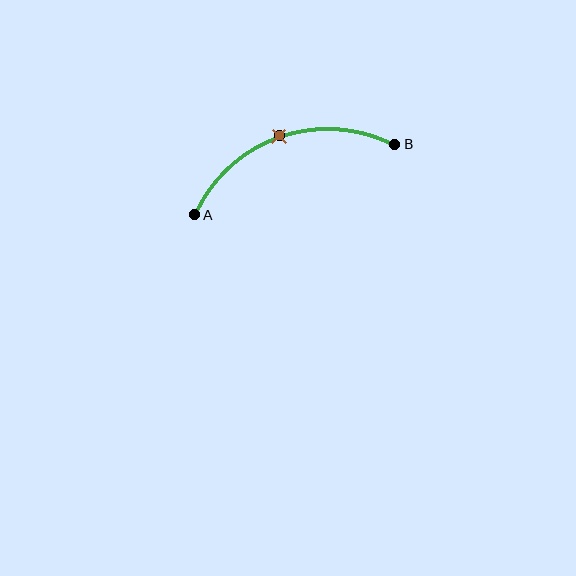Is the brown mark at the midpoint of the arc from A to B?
Yes. The brown mark lies on the arc at equal arc-length from both A and B — it is the arc midpoint.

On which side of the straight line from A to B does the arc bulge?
The arc bulges above the straight line connecting A and B.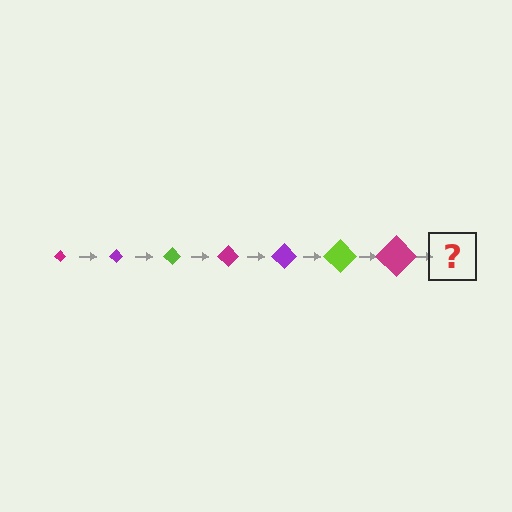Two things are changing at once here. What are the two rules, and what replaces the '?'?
The two rules are that the diamond grows larger each step and the color cycles through magenta, purple, and lime. The '?' should be a purple diamond, larger than the previous one.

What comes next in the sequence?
The next element should be a purple diamond, larger than the previous one.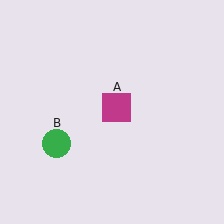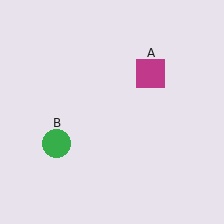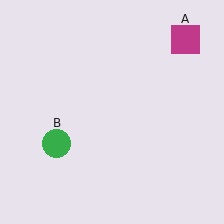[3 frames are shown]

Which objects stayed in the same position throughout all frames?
Green circle (object B) remained stationary.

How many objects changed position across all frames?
1 object changed position: magenta square (object A).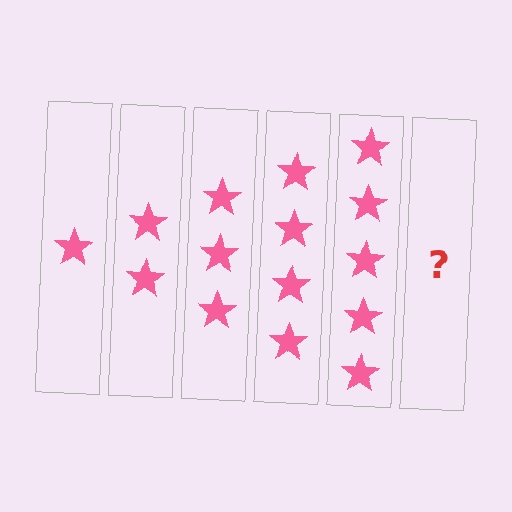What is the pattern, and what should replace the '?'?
The pattern is that each step adds one more star. The '?' should be 6 stars.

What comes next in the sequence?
The next element should be 6 stars.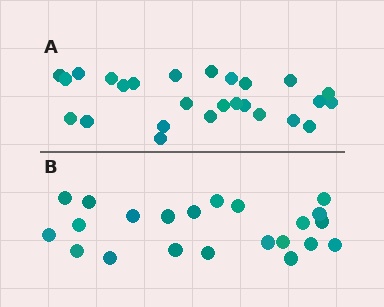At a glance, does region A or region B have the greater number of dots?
Region A (the top region) has more dots.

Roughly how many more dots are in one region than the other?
Region A has about 4 more dots than region B.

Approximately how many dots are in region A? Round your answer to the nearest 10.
About 30 dots. (The exact count is 26, which rounds to 30.)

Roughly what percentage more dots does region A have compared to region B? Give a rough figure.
About 20% more.